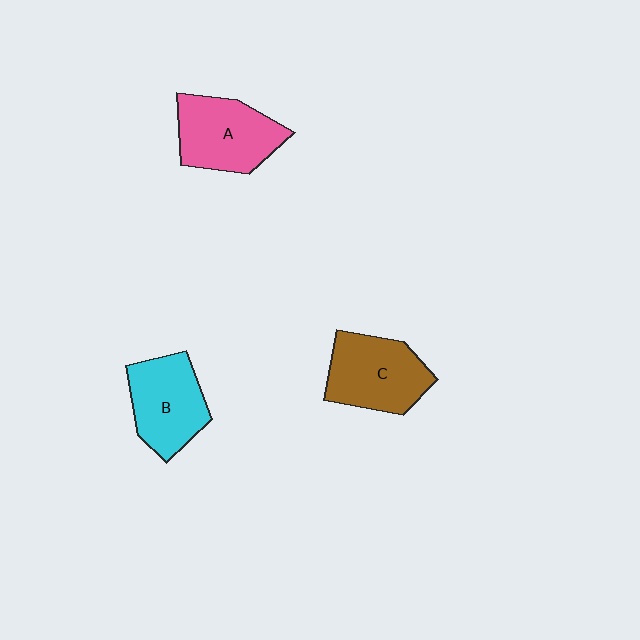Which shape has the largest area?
Shape C (brown).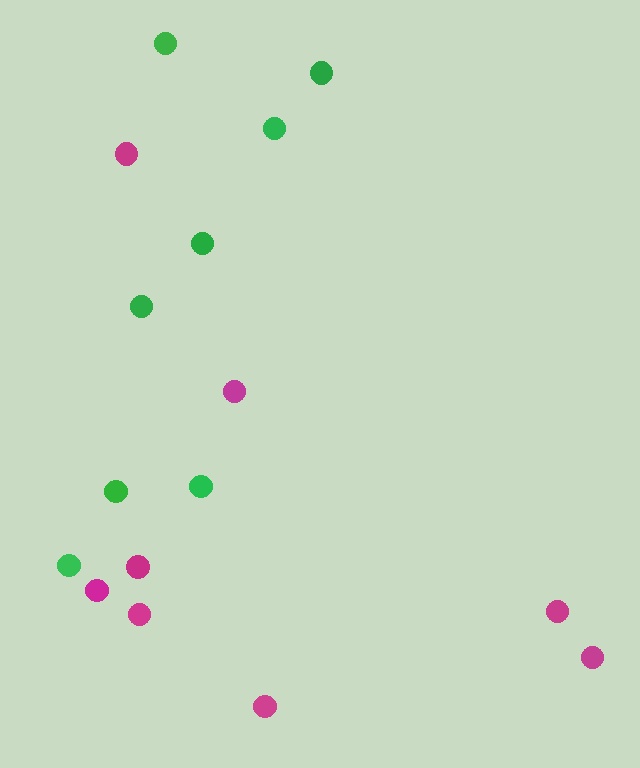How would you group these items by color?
There are 2 groups: one group of green circles (8) and one group of magenta circles (8).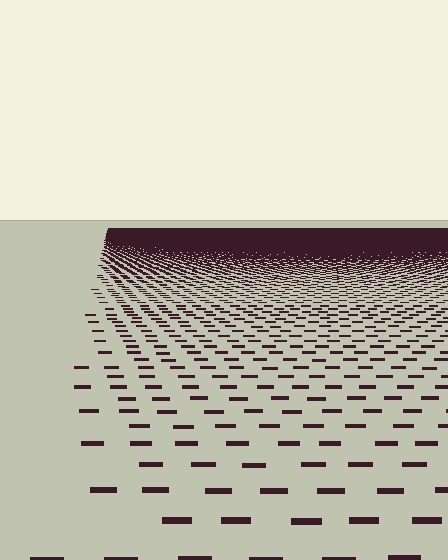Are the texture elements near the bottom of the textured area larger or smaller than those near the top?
Larger. Near the bottom, elements are closer to the viewer and appear at a bigger on-screen size.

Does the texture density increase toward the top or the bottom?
Density increases toward the top.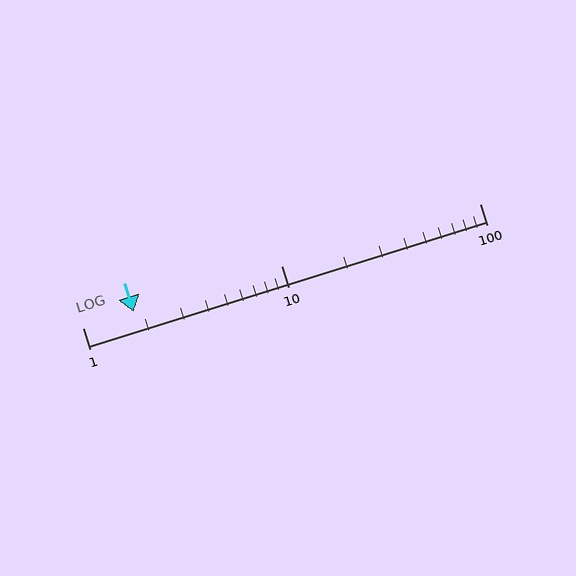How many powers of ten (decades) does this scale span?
The scale spans 2 decades, from 1 to 100.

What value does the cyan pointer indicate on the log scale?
The pointer indicates approximately 1.8.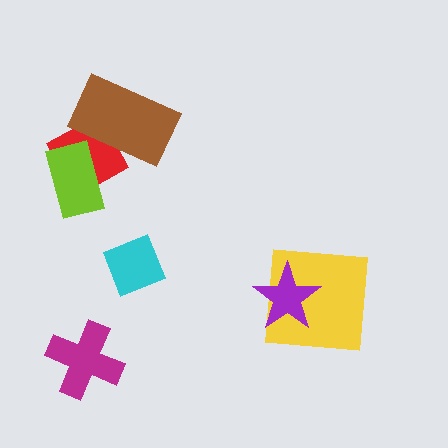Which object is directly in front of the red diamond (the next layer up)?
The brown rectangle is directly in front of the red diamond.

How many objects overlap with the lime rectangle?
1 object overlaps with the lime rectangle.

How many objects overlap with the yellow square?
1 object overlaps with the yellow square.